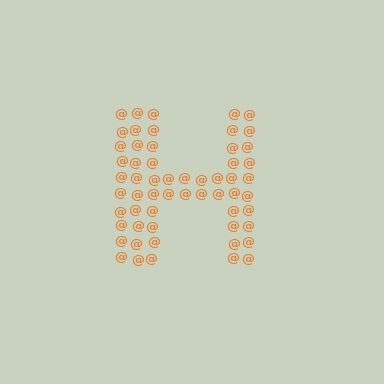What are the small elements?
The small elements are at signs.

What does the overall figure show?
The overall figure shows the letter H.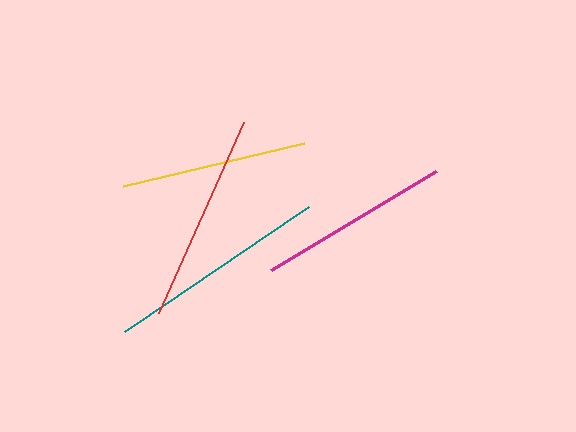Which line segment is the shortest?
The yellow line is the shortest at approximately 187 pixels.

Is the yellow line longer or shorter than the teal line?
The teal line is longer than the yellow line.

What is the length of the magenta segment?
The magenta segment is approximately 192 pixels long.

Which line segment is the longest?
The teal line is the longest at approximately 222 pixels.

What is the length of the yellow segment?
The yellow segment is approximately 187 pixels long.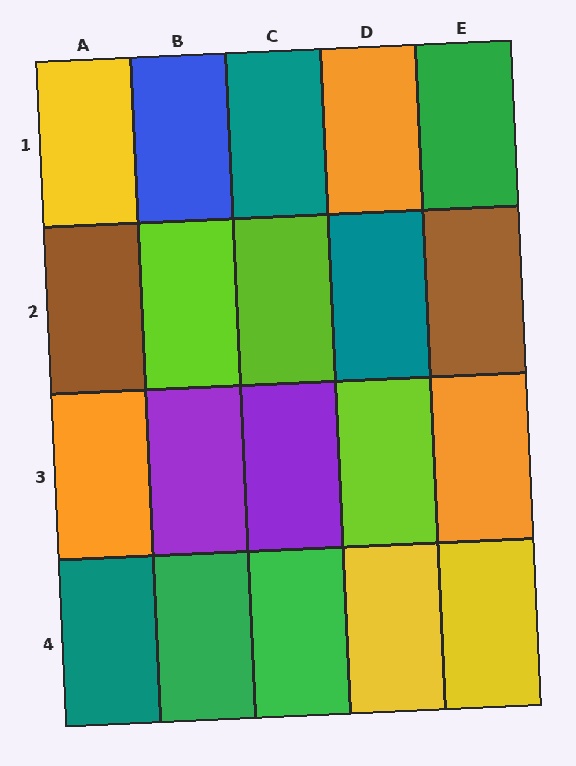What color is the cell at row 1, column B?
Blue.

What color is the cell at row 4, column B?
Green.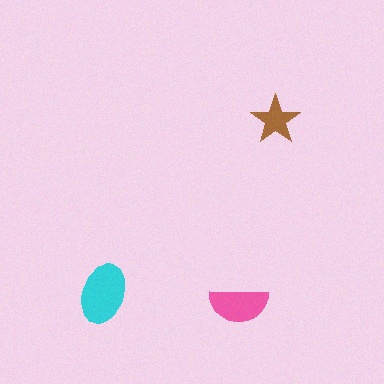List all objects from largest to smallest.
The cyan ellipse, the pink semicircle, the brown star.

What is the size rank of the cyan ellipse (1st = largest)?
1st.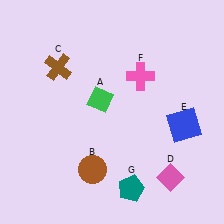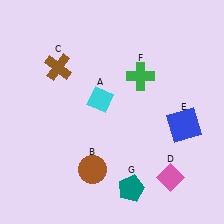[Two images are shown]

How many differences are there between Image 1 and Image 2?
There are 2 differences between the two images.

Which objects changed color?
A changed from green to cyan. F changed from pink to green.